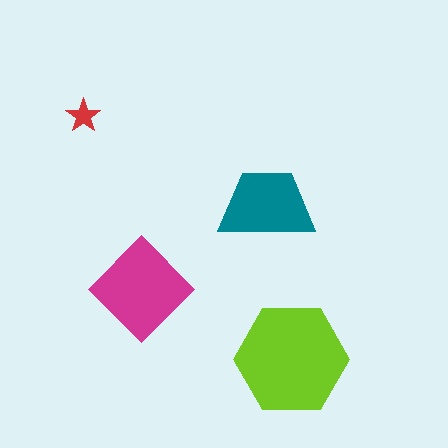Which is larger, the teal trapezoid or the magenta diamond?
The magenta diamond.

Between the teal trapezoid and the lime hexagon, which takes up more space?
The lime hexagon.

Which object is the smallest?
The red star.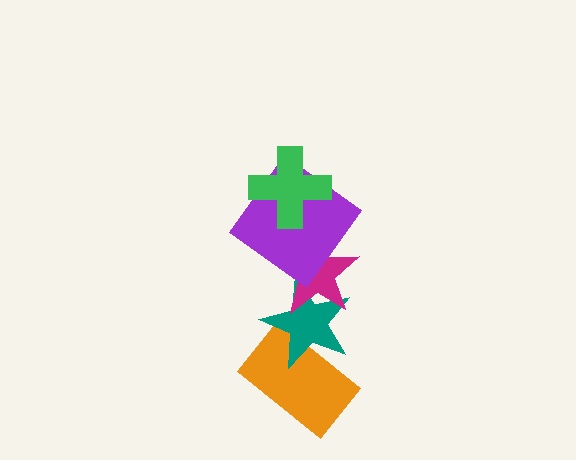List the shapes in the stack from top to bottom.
From top to bottom: the green cross, the purple diamond, the magenta star, the teal star, the orange rectangle.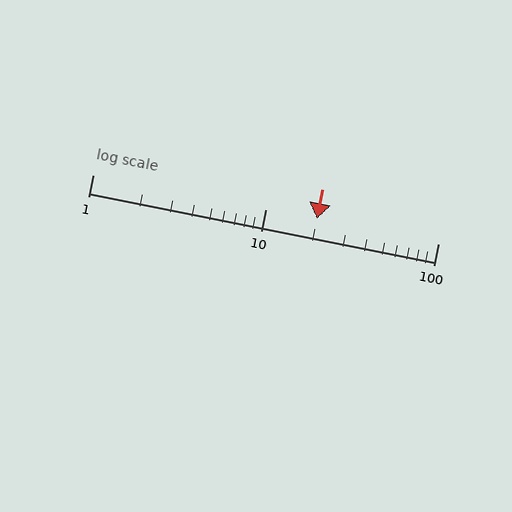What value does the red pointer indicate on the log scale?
The pointer indicates approximately 20.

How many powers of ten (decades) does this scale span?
The scale spans 2 decades, from 1 to 100.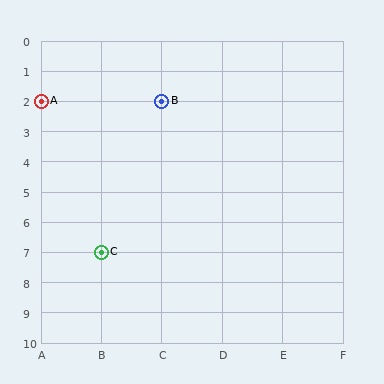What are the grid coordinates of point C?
Point C is at grid coordinates (B, 7).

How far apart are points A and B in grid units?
Points A and B are 2 columns apart.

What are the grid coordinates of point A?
Point A is at grid coordinates (A, 2).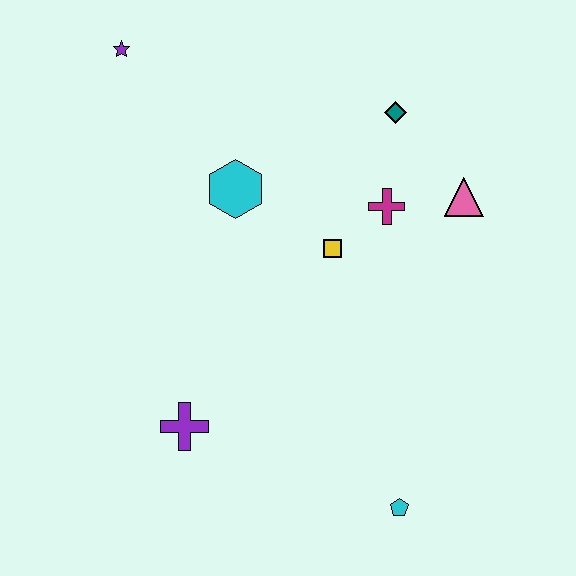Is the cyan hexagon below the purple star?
Yes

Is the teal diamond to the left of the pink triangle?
Yes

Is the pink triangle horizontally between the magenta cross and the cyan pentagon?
No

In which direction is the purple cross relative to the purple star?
The purple cross is below the purple star.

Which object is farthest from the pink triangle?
The purple star is farthest from the pink triangle.